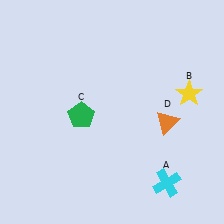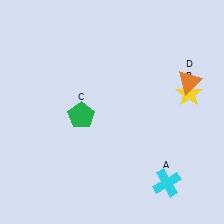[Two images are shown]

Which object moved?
The orange triangle (D) moved up.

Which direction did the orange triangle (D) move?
The orange triangle (D) moved up.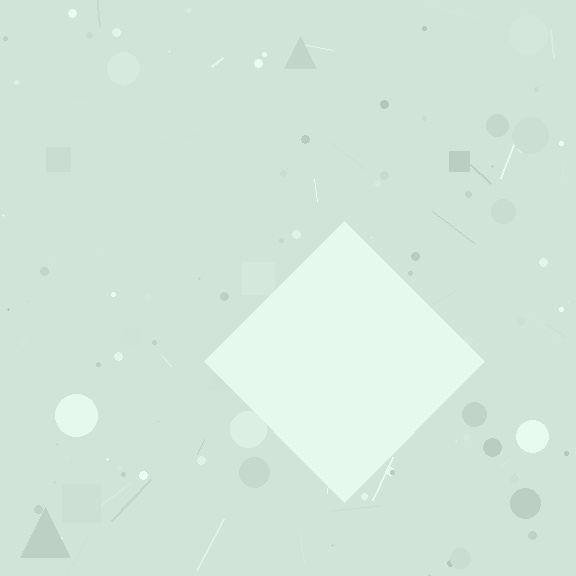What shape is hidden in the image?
A diamond is hidden in the image.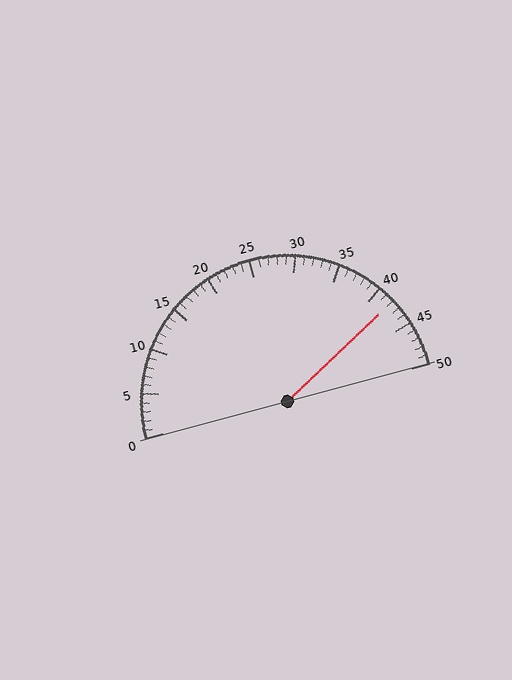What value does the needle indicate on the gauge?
The needle indicates approximately 42.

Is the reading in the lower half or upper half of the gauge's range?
The reading is in the upper half of the range (0 to 50).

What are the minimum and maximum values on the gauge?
The gauge ranges from 0 to 50.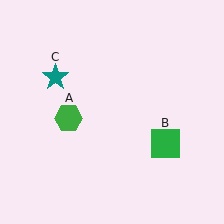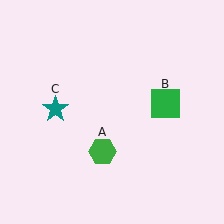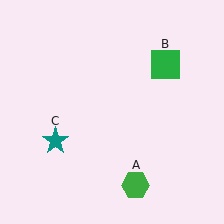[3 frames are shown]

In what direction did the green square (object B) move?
The green square (object B) moved up.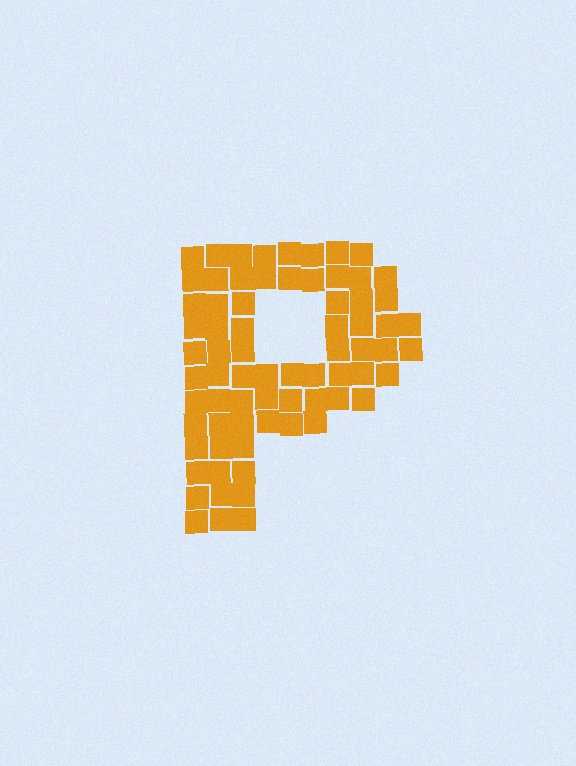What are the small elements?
The small elements are squares.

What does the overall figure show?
The overall figure shows the letter P.